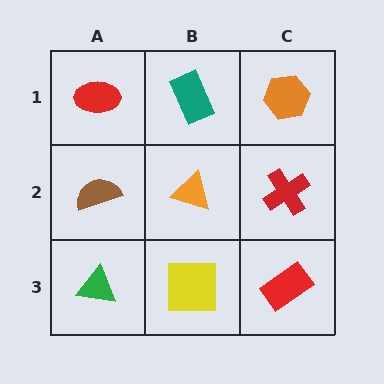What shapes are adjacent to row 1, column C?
A red cross (row 2, column C), a teal rectangle (row 1, column B).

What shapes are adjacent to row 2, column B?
A teal rectangle (row 1, column B), a yellow square (row 3, column B), a brown semicircle (row 2, column A), a red cross (row 2, column C).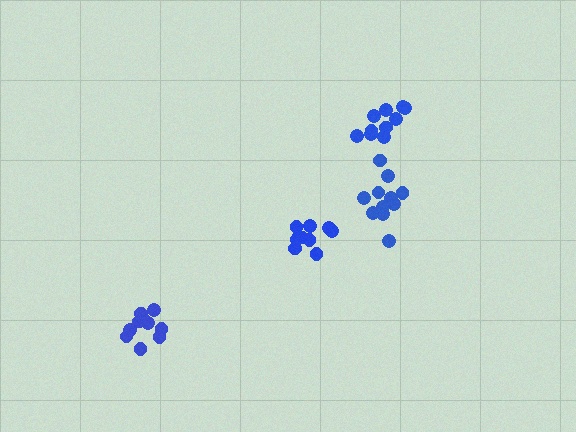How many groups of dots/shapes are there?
There are 4 groups.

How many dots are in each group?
Group 1: 10 dots, Group 2: 10 dots, Group 3: 10 dots, Group 4: 11 dots (41 total).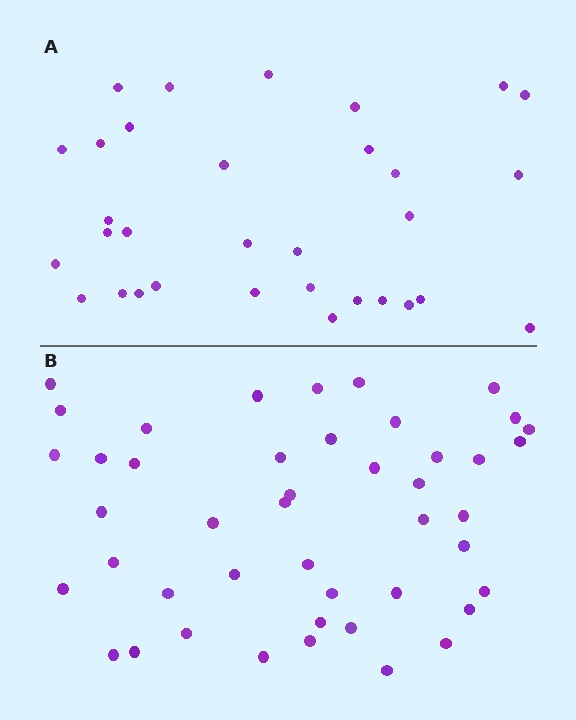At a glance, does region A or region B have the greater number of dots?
Region B (the bottom region) has more dots.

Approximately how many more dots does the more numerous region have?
Region B has approximately 15 more dots than region A.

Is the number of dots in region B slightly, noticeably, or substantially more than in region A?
Region B has noticeably more, but not dramatically so. The ratio is roughly 1.4 to 1.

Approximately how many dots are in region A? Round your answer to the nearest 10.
About 30 dots. (The exact count is 32, which rounds to 30.)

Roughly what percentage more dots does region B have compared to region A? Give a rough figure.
About 40% more.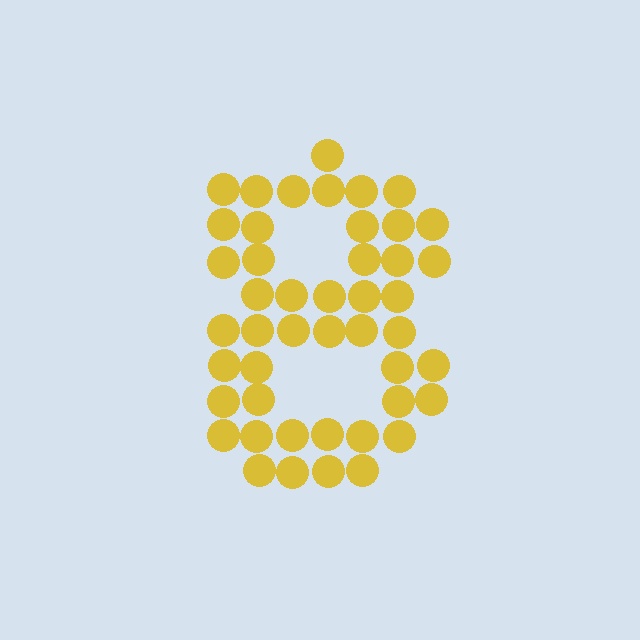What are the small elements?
The small elements are circles.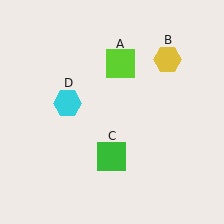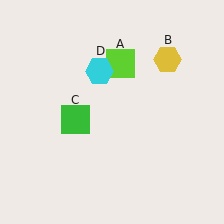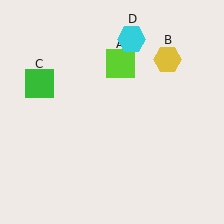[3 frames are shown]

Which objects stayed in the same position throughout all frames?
Lime square (object A) and yellow hexagon (object B) remained stationary.